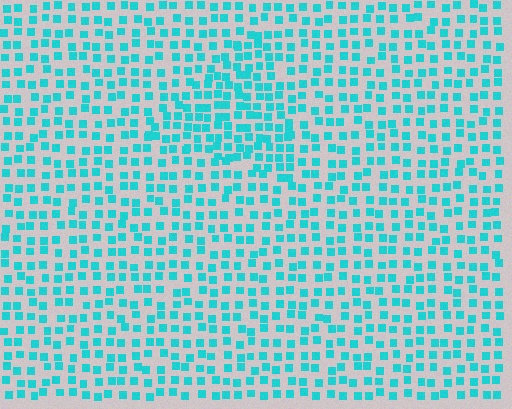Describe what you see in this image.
The image contains small cyan elements arranged at two different densities. A triangle-shaped region is visible where the elements are more densely packed than the surrounding area.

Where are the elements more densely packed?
The elements are more densely packed inside the triangle boundary.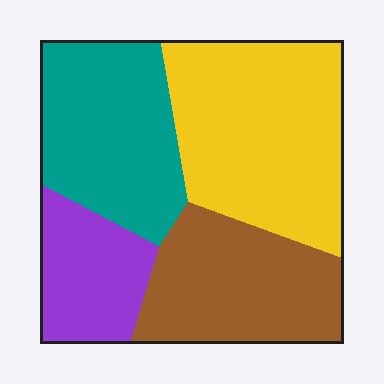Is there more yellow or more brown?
Yellow.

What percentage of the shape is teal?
Teal covers roughly 25% of the shape.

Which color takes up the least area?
Purple, at roughly 15%.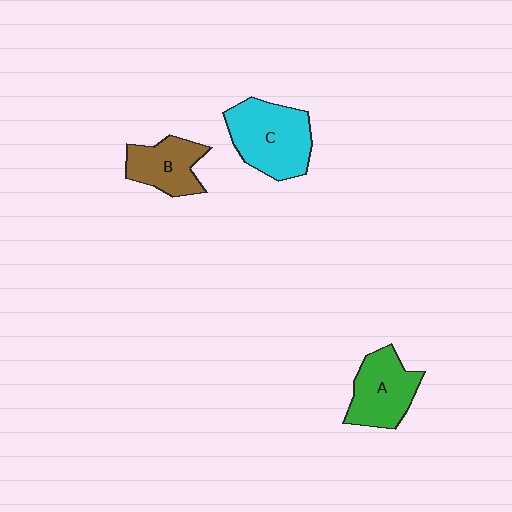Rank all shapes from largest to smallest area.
From largest to smallest: C (cyan), A (green), B (brown).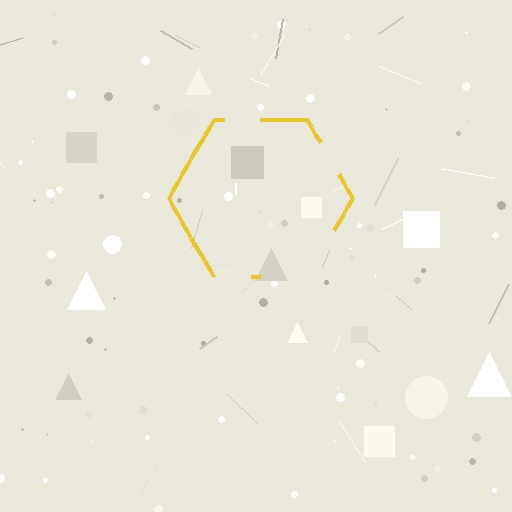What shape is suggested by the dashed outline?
The dashed outline suggests a hexagon.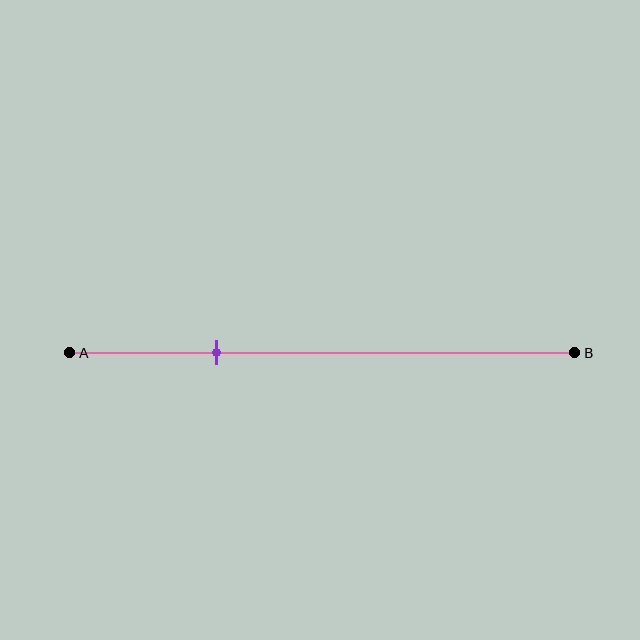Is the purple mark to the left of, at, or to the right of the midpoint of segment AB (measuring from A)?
The purple mark is to the left of the midpoint of segment AB.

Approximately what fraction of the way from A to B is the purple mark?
The purple mark is approximately 30% of the way from A to B.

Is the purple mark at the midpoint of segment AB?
No, the mark is at about 30% from A, not at the 50% midpoint.